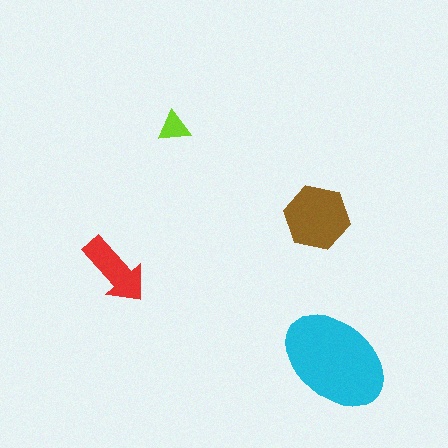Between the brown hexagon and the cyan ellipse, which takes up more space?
The cyan ellipse.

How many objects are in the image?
There are 4 objects in the image.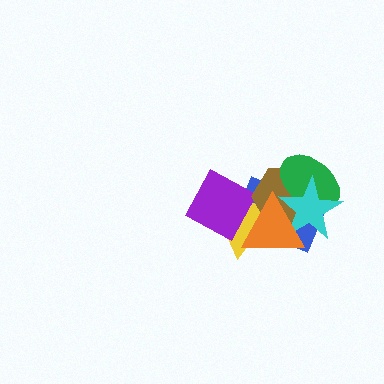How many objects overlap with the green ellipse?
4 objects overlap with the green ellipse.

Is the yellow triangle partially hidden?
Yes, it is partially covered by another shape.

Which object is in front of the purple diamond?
The orange triangle is in front of the purple diamond.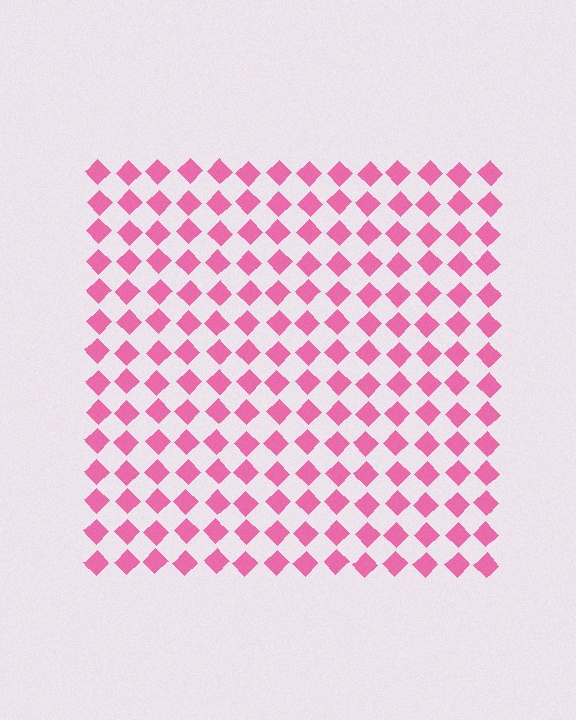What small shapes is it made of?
It is made of small diamonds.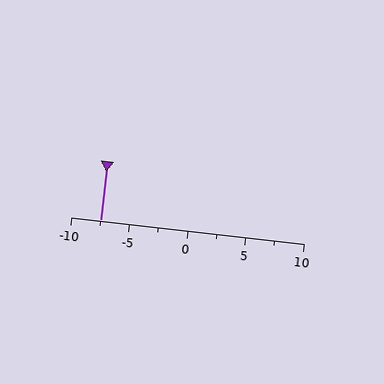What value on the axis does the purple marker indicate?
The marker indicates approximately -7.5.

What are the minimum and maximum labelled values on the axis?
The axis runs from -10 to 10.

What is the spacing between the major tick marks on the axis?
The major ticks are spaced 5 apart.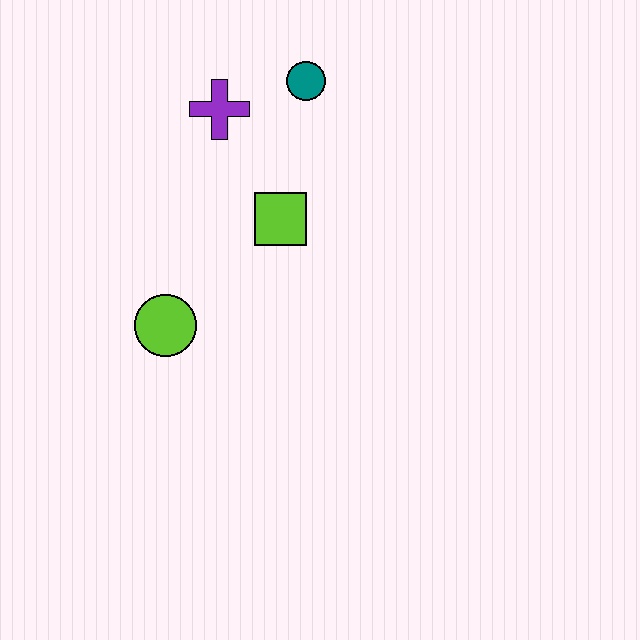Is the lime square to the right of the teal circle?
No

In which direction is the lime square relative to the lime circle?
The lime square is to the right of the lime circle.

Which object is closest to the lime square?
The purple cross is closest to the lime square.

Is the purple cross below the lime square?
No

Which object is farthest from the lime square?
The lime circle is farthest from the lime square.